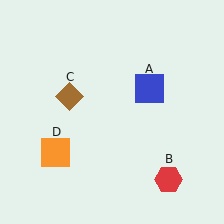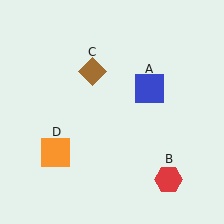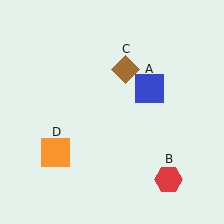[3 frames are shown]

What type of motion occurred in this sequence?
The brown diamond (object C) rotated clockwise around the center of the scene.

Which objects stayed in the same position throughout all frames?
Blue square (object A) and red hexagon (object B) and orange square (object D) remained stationary.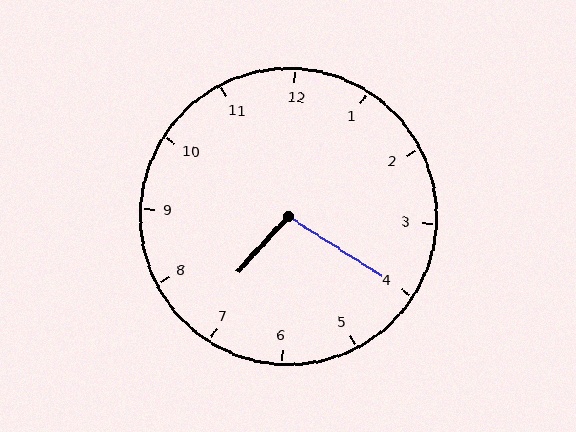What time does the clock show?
7:20.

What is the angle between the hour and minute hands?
Approximately 100 degrees.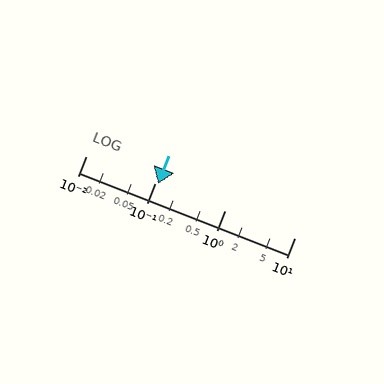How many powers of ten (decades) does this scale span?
The scale spans 3 decades, from 0.01 to 10.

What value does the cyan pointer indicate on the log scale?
The pointer indicates approximately 0.11.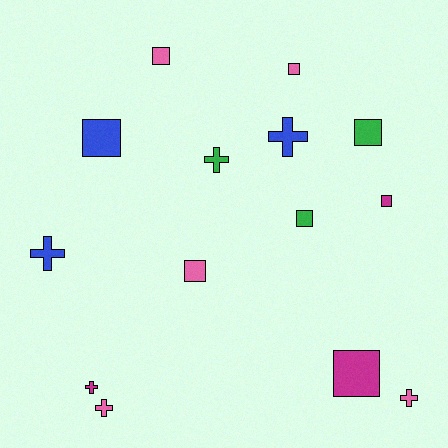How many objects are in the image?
There are 14 objects.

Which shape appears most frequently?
Square, with 8 objects.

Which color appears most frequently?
Pink, with 5 objects.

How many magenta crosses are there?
There is 1 magenta cross.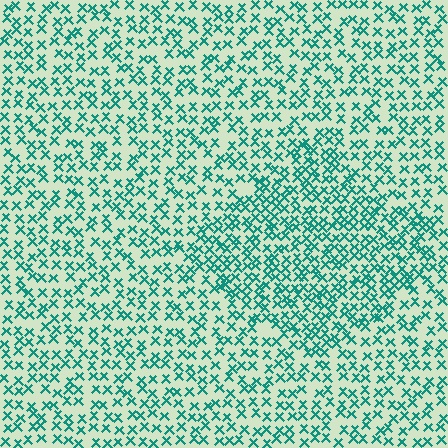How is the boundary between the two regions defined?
The boundary is defined by a change in element density (approximately 1.6x ratio). All elements are the same color, size, and shape.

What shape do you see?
I see a diamond.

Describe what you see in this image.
The image contains small teal elements arranged at two different densities. A diamond-shaped region is visible where the elements are more densely packed than the surrounding area.